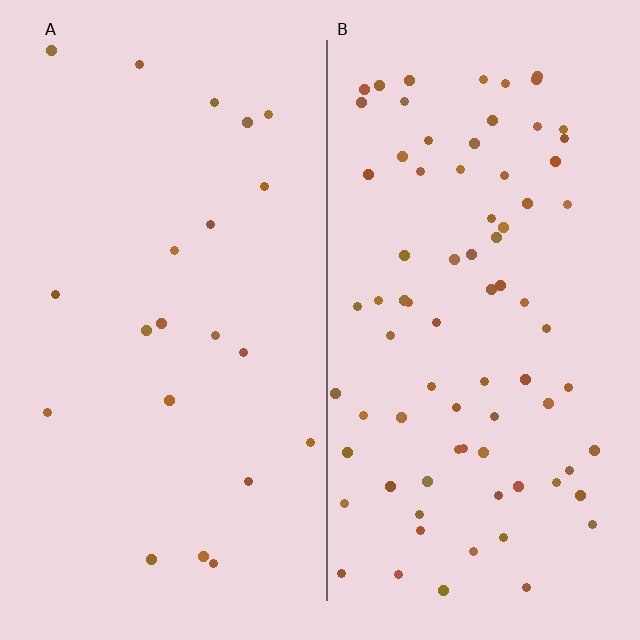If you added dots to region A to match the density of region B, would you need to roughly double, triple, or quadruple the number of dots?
Approximately quadruple.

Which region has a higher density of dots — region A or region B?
B (the right).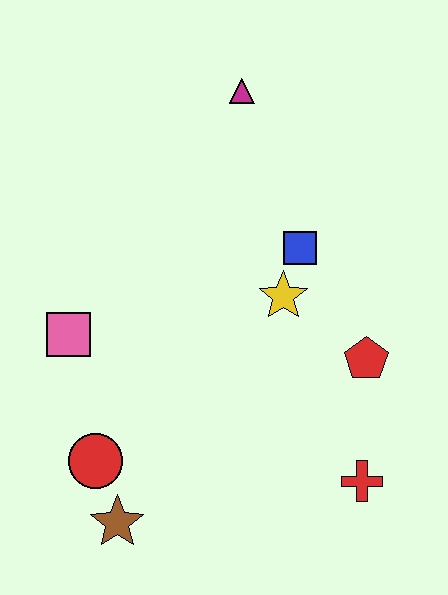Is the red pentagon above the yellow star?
No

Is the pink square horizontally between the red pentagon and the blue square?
No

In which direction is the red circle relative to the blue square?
The red circle is below the blue square.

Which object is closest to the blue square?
The yellow star is closest to the blue square.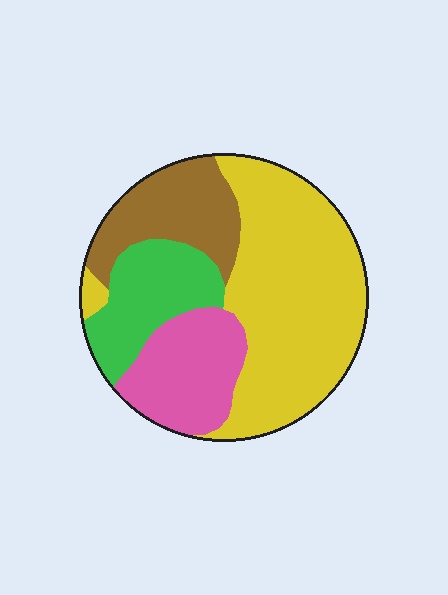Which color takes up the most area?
Yellow, at roughly 50%.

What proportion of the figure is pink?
Pink covers 18% of the figure.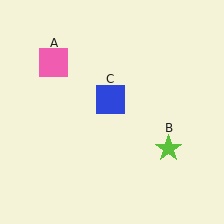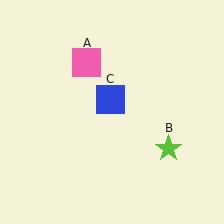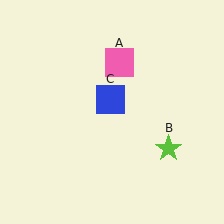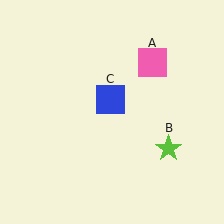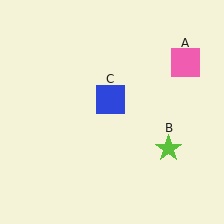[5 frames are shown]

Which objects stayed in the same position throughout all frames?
Lime star (object B) and blue square (object C) remained stationary.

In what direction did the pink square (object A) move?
The pink square (object A) moved right.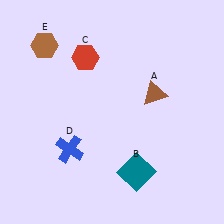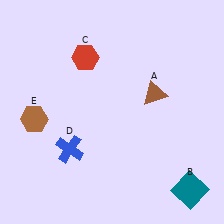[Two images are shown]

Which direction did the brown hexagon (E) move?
The brown hexagon (E) moved down.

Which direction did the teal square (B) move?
The teal square (B) moved right.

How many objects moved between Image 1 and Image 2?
2 objects moved between the two images.